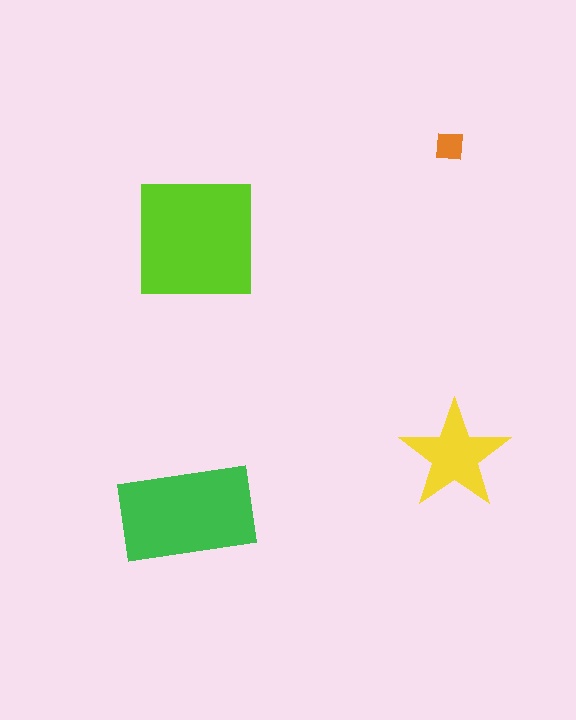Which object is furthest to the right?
The yellow star is rightmost.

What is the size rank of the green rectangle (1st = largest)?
2nd.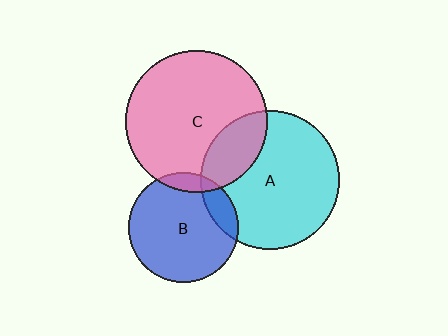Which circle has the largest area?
Circle C (pink).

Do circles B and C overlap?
Yes.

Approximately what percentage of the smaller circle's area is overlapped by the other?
Approximately 10%.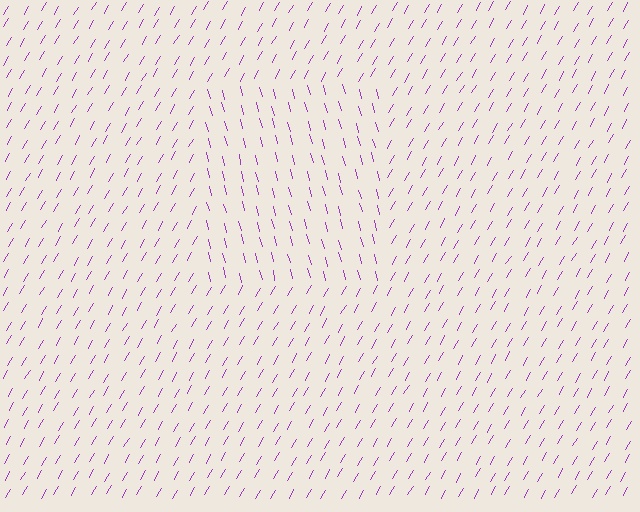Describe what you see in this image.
The image is filled with small purple line segments. A rectangle region in the image has lines oriented differently from the surrounding lines, creating a visible texture boundary.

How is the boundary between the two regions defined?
The boundary is defined purely by a change in line orientation (approximately 45 degrees difference). All lines are the same color and thickness.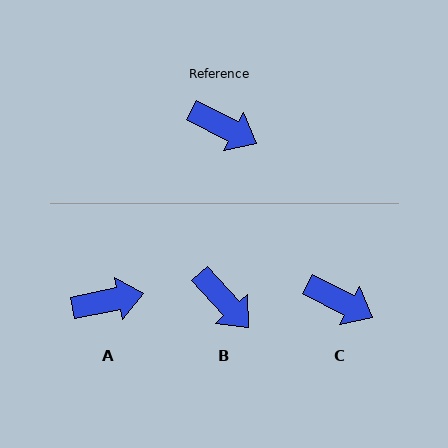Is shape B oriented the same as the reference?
No, it is off by about 21 degrees.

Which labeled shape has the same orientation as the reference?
C.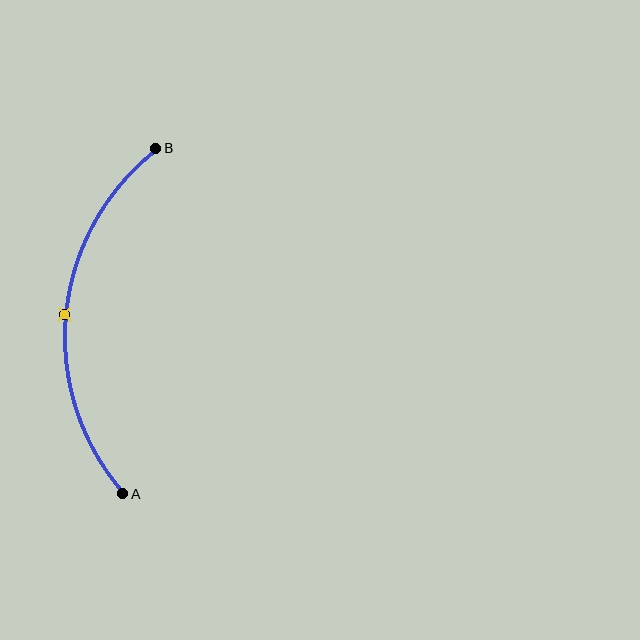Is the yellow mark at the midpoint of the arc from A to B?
Yes. The yellow mark lies on the arc at equal arc-length from both A and B — it is the arc midpoint.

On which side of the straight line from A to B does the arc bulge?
The arc bulges to the left of the straight line connecting A and B.